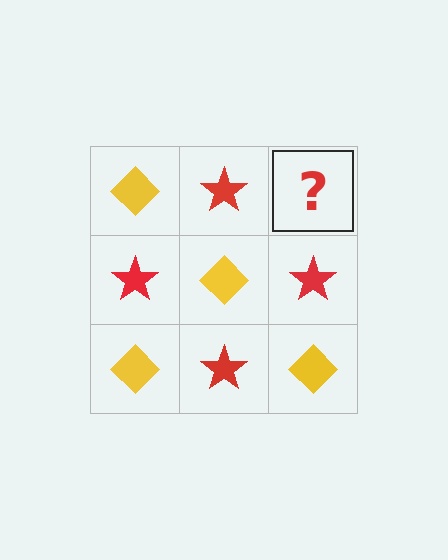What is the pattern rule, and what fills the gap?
The rule is that it alternates yellow diamond and red star in a checkerboard pattern. The gap should be filled with a yellow diamond.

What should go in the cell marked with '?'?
The missing cell should contain a yellow diamond.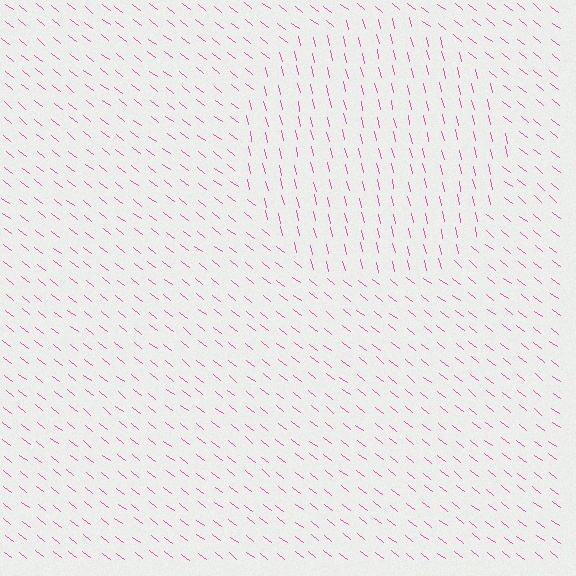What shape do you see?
I see a circle.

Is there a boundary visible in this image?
Yes, there is a texture boundary formed by a change in line orientation.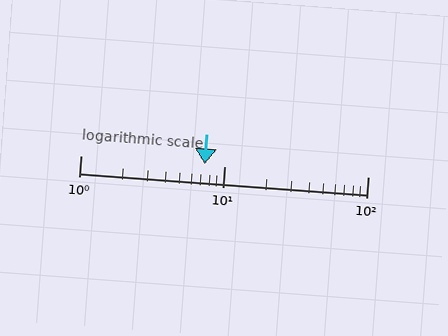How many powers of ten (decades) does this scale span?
The scale spans 2 decades, from 1 to 100.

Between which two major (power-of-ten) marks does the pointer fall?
The pointer is between 1 and 10.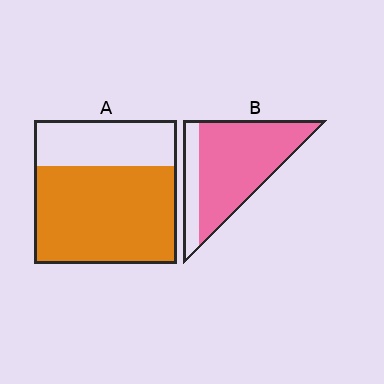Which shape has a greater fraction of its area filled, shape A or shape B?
Shape B.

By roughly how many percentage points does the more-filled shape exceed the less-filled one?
By roughly 10 percentage points (B over A).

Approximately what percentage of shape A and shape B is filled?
A is approximately 70% and B is approximately 80%.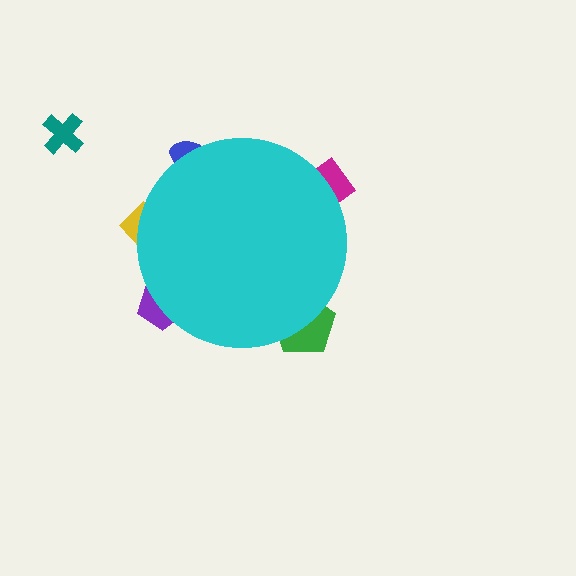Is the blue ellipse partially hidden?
Yes, the blue ellipse is partially hidden behind the cyan circle.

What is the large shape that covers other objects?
A cyan circle.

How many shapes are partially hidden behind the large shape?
5 shapes are partially hidden.